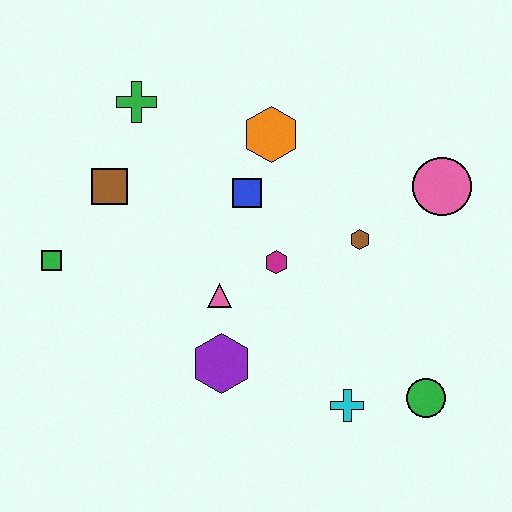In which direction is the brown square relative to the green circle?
The brown square is to the left of the green circle.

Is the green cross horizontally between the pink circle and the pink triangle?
No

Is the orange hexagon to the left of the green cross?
No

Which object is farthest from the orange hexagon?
The green circle is farthest from the orange hexagon.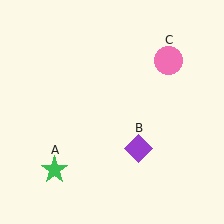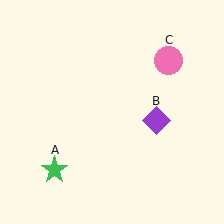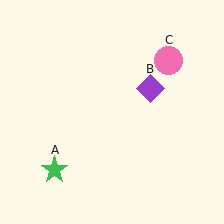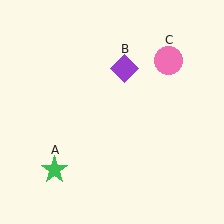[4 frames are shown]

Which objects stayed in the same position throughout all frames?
Green star (object A) and pink circle (object C) remained stationary.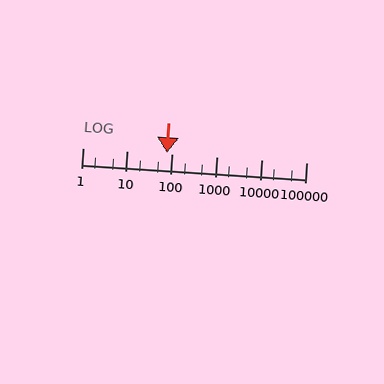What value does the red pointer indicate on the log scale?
The pointer indicates approximately 78.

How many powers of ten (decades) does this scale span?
The scale spans 5 decades, from 1 to 100000.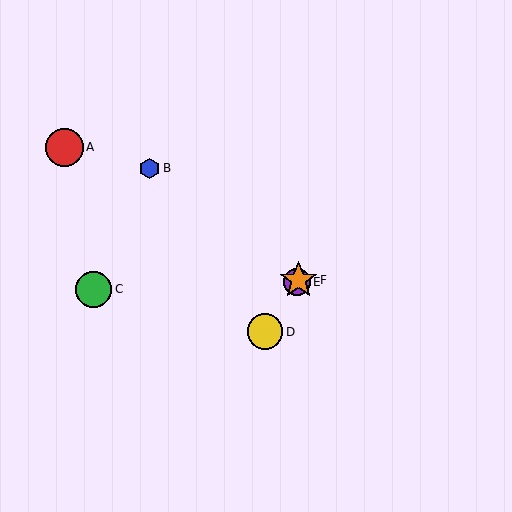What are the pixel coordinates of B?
Object B is at (150, 168).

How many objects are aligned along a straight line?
3 objects (D, E, F) are aligned along a straight line.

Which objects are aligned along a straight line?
Objects D, E, F are aligned along a straight line.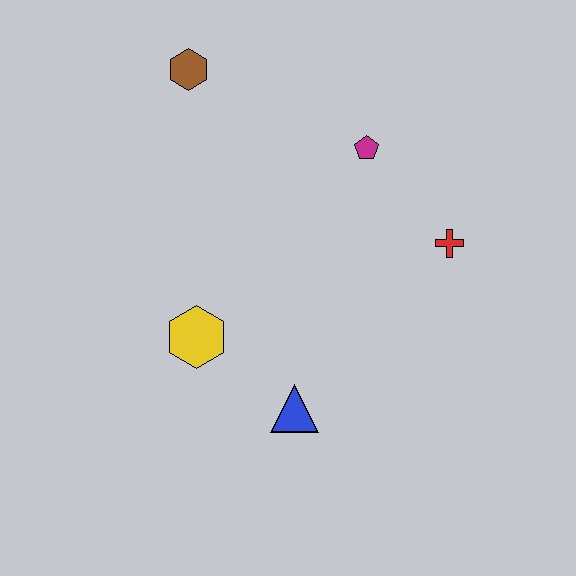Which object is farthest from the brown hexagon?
The blue triangle is farthest from the brown hexagon.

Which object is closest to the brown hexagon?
The magenta pentagon is closest to the brown hexagon.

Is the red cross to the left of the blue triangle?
No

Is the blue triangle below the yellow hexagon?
Yes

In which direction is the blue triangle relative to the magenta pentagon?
The blue triangle is below the magenta pentagon.